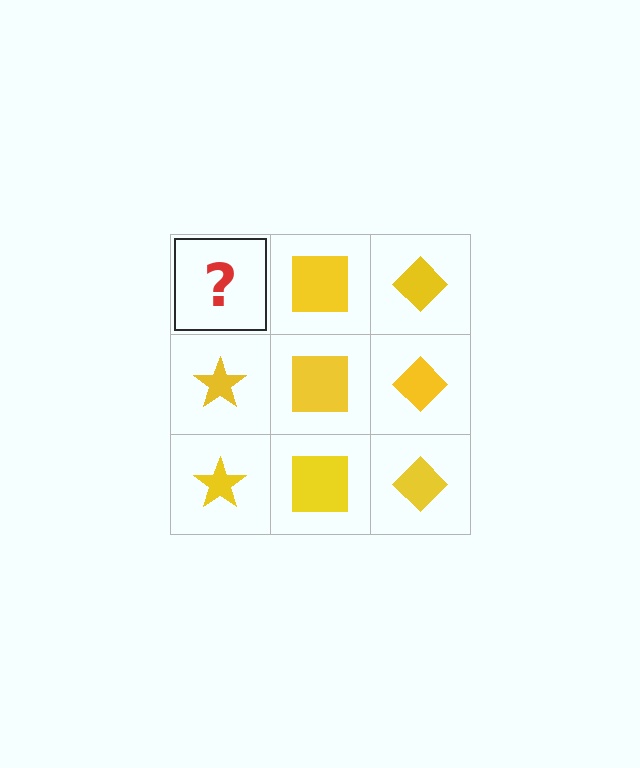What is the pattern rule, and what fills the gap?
The rule is that each column has a consistent shape. The gap should be filled with a yellow star.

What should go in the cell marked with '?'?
The missing cell should contain a yellow star.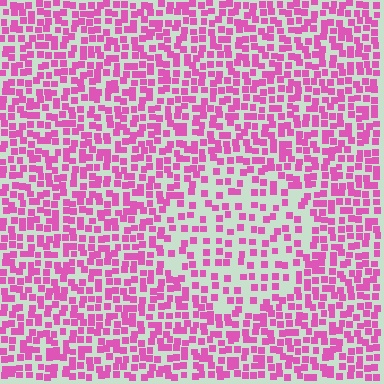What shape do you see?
I see a circle.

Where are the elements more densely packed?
The elements are more densely packed outside the circle boundary.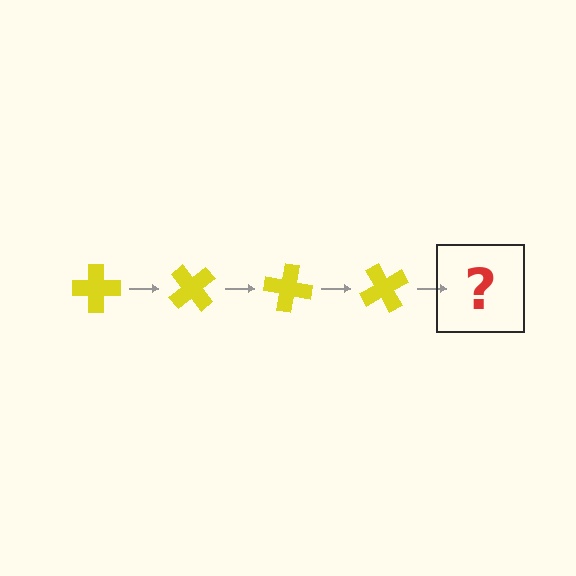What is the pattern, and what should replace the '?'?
The pattern is that the cross rotates 50 degrees each step. The '?' should be a yellow cross rotated 200 degrees.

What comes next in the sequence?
The next element should be a yellow cross rotated 200 degrees.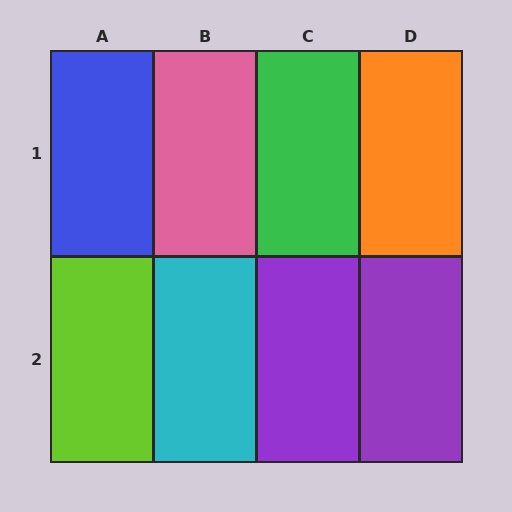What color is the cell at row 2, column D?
Purple.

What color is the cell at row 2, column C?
Purple.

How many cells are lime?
1 cell is lime.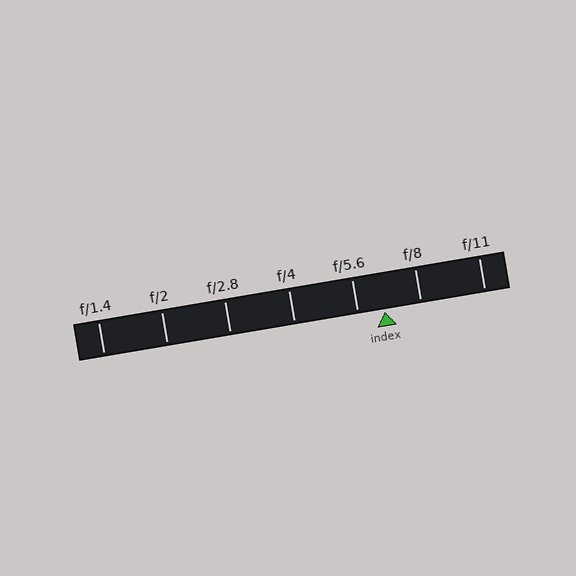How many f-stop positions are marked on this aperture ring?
There are 7 f-stop positions marked.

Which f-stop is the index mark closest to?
The index mark is closest to f/5.6.